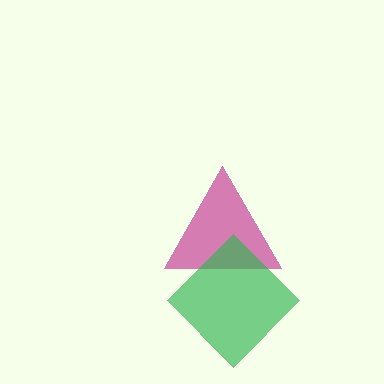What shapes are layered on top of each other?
The layered shapes are: a magenta triangle, a green diamond.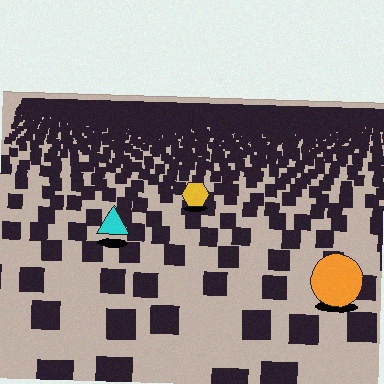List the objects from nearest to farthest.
From nearest to farthest: the orange circle, the cyan triangle, the yellow hexagon.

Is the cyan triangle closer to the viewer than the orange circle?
No. The orange circle is closer — you can tell from the texture gradient: the ground texture is coarser near it.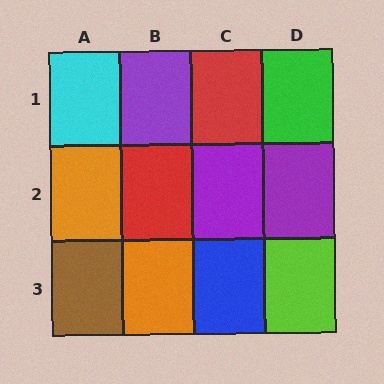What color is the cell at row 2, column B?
Red.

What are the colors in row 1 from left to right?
Cyan, purple, red, green.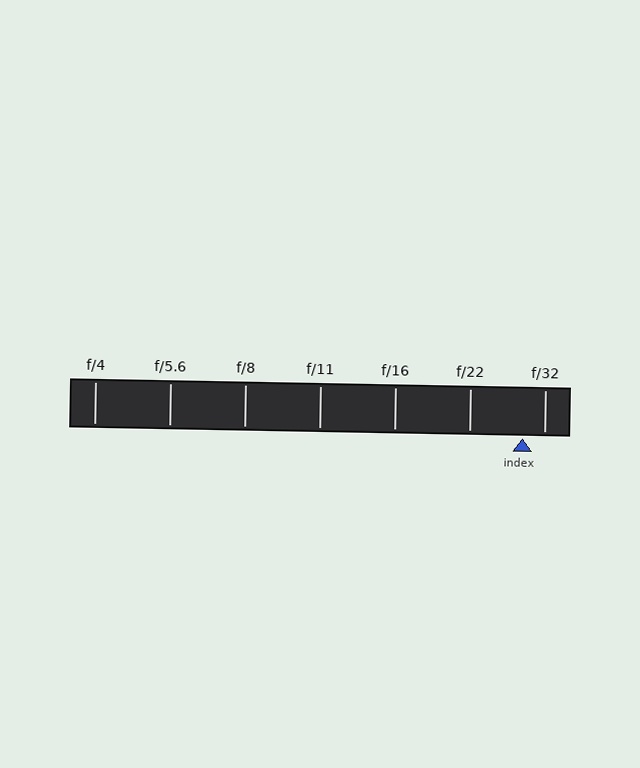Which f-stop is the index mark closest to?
The index mark is closest to f/32.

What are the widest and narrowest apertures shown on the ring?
The widest aperture shown is f/4 and the narrowest is f/32.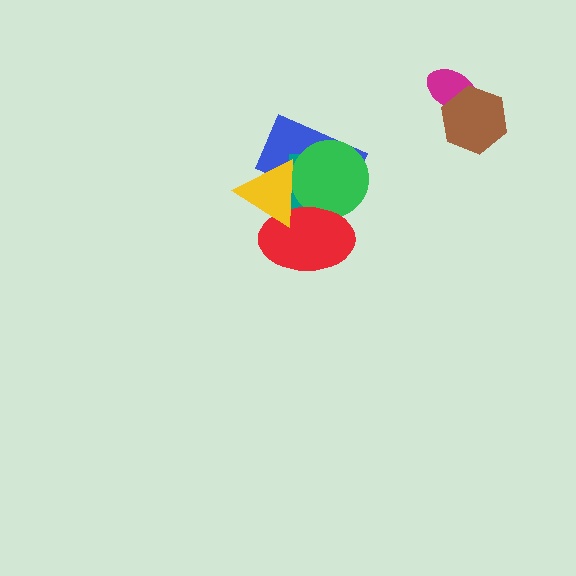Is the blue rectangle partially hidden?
Yes, it is partially covered by another shape.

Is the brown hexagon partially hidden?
No, no other shape covers it.